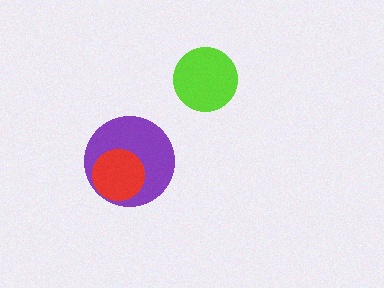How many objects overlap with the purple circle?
1 object overlaps with the purple circle.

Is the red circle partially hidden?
No, no other shape covers it.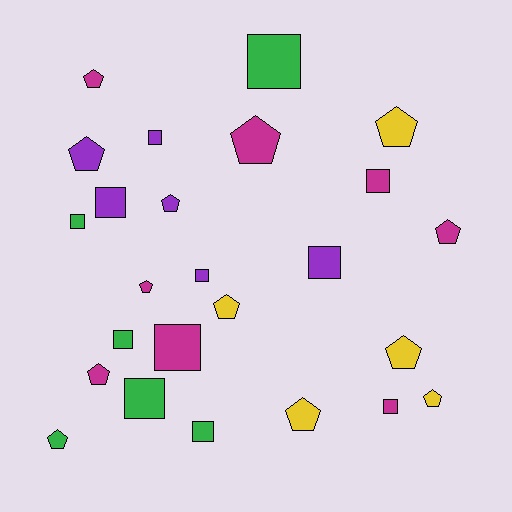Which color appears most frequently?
Magenta, with 8 objects.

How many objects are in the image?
There are 25 objects.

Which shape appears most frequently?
Pentagon, with 13 objects.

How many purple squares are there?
There are 4 purple squares.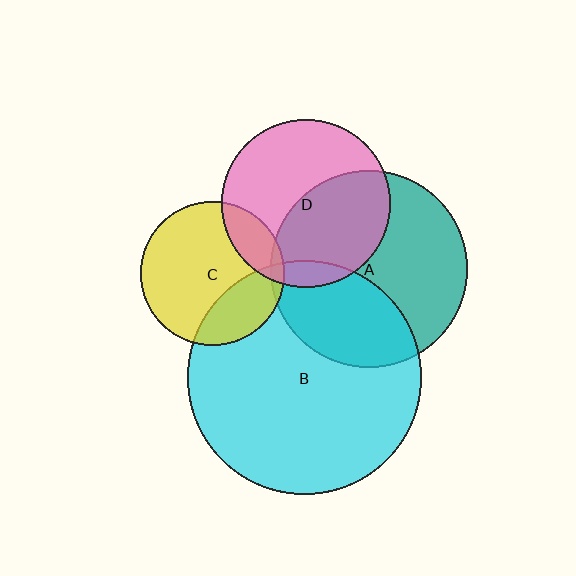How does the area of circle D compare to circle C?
Approximately 1.4 times.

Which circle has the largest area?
Circle B (cyan).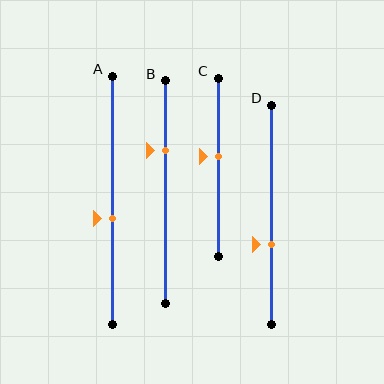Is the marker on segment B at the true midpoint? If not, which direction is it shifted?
No, the marker on segment B is shifted upward by about 19% of the segment length.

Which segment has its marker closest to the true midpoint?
Segment C has its marker closest to the true midpoint.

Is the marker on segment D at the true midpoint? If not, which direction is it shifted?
No, the marker on segment D is shifted downward by about 13% of the segment length.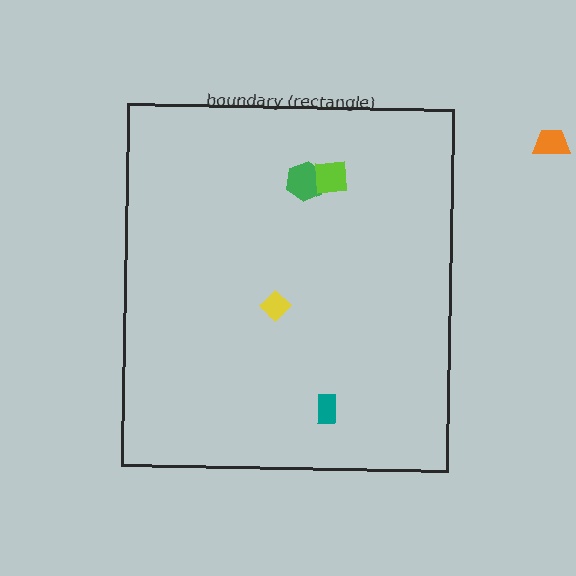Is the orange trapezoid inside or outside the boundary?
Outside.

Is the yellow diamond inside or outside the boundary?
Inside.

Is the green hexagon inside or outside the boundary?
Inside.